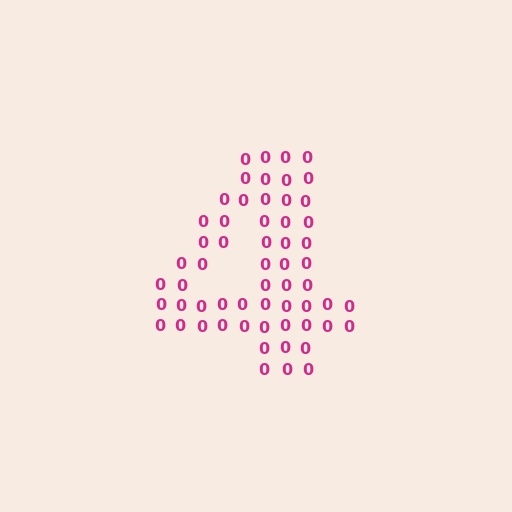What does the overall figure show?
The overall figure shows the digit 4.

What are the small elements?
The small elements are digit 0's.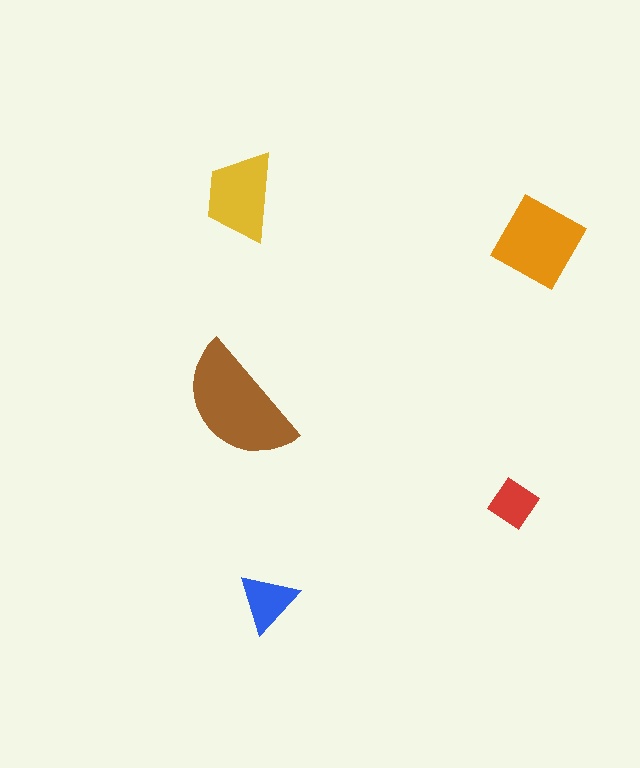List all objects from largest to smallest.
The brown semicircle, the orange diamond, the yellow trapezoid, the blue triangle, the red diamond.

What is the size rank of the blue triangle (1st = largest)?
4th.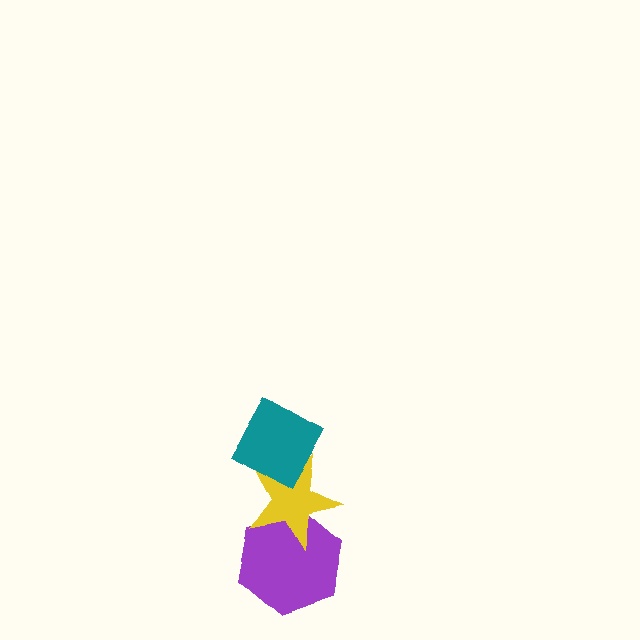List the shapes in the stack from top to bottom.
From top to bottom: the teal diamond, the yellow star, the purple hexagon.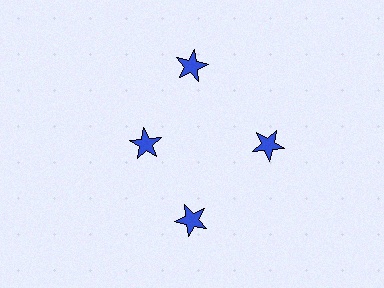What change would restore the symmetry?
The symmetry would be restored by moving it outward, back onto the ring so that all 4 stars sit at equal angles and equal distance from the center.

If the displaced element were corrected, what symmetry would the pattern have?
It would have 4-fold rotational symmetry — the pattern would map onto itself every 90 degrees.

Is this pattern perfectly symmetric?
No. The 4 blue stars are arranged in a ring, but one element near the 9 o'clock position is pulled inward toward the center, breaking the 4-fold rotational symmetry.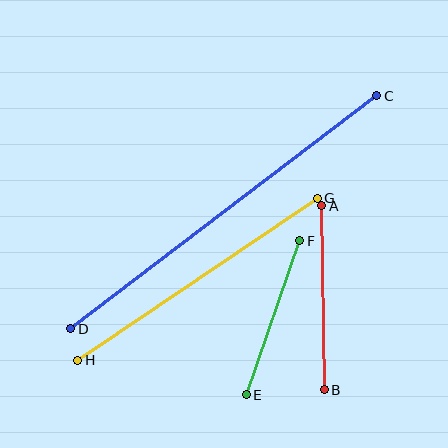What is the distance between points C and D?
The distance is approximately 384 pixels.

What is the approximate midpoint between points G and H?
The midpoint is at approximately (198, 279) pixels.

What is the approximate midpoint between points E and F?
The midpoint is at approximately (273, 318) pixels.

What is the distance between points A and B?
The distance is approximately 184 pixels.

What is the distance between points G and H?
The distance is approximately 289 pixels.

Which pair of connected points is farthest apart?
Points C and D are farthest apart.